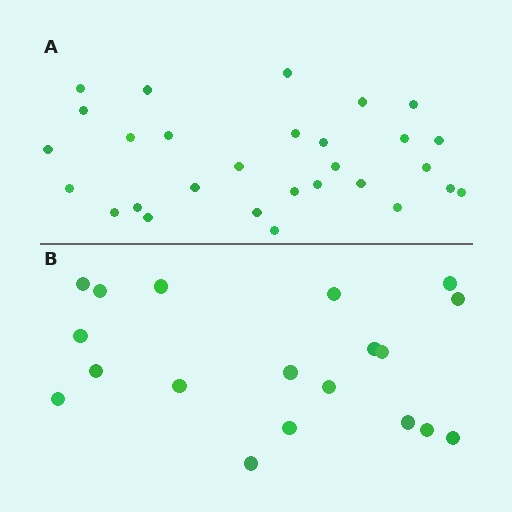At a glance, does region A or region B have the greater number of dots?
Region A (the top region) has more dots.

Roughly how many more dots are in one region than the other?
Region A has roughly 10 or so more dots than region B.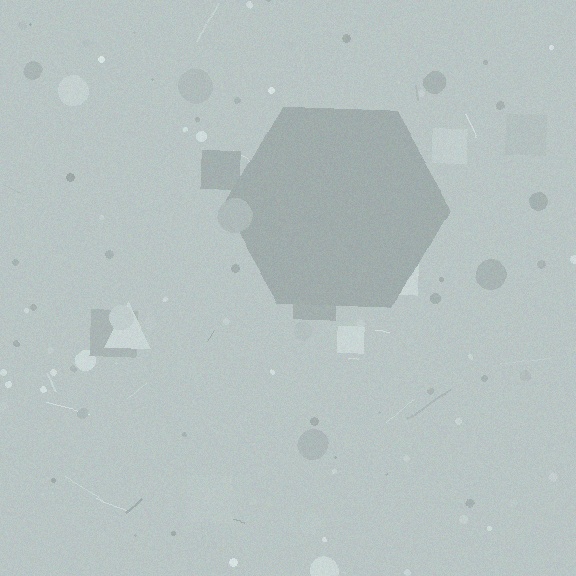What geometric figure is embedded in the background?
A hexagon is embedded in the background.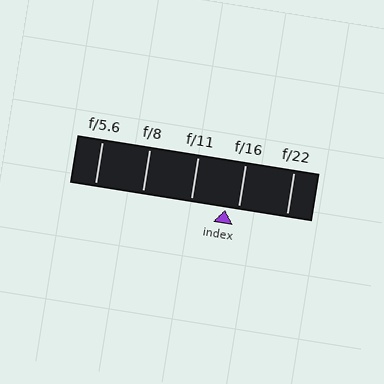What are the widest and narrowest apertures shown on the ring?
The widest aperture shown is f/5.6 and the narrowest is f/22.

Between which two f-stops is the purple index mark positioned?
The index mark is between f/11 and f/16.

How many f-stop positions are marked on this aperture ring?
There are 5 f-stop positions marked.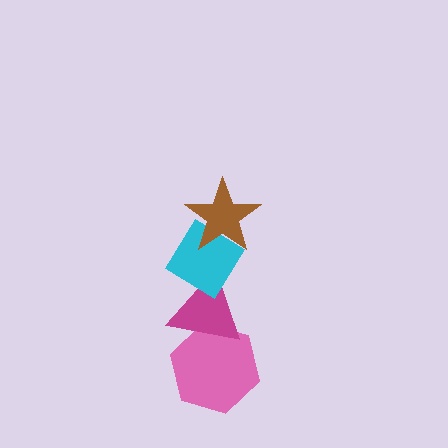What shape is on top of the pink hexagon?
The magenta triangle is on top of the pink hexagon.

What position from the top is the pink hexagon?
The pink hexagon is 4th from the top.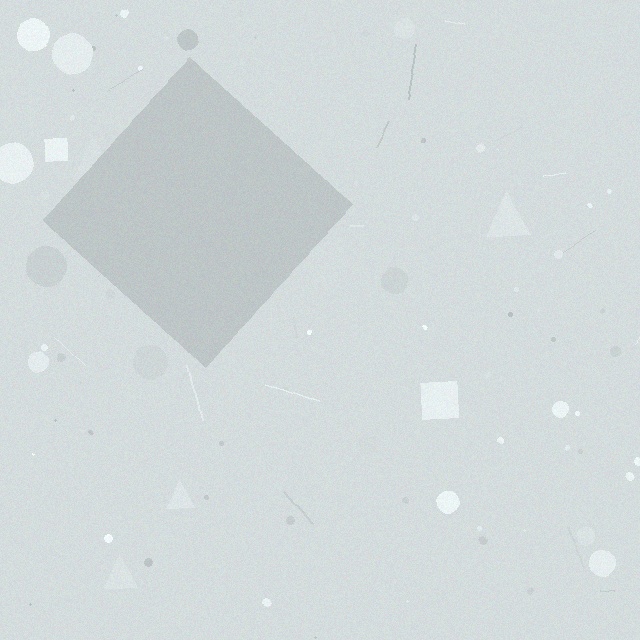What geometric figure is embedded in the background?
A diamond is embedded in the background.